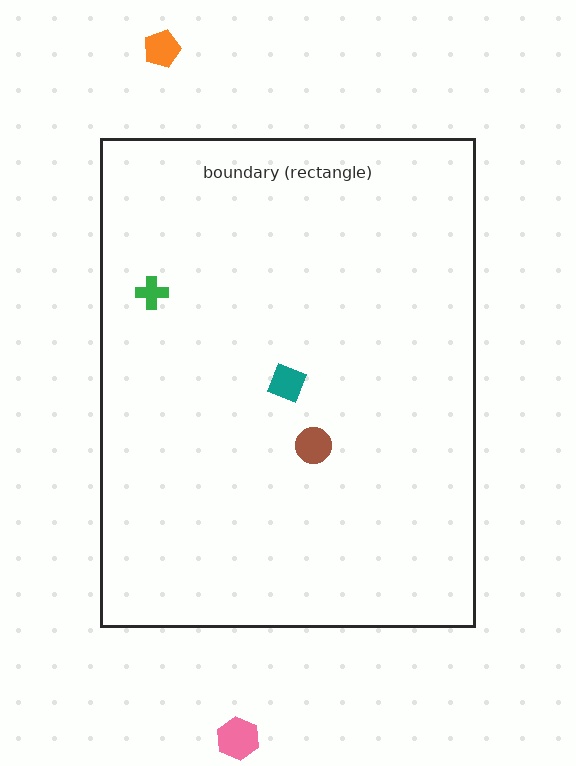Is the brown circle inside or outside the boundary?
Inside.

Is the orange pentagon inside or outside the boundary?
Outside.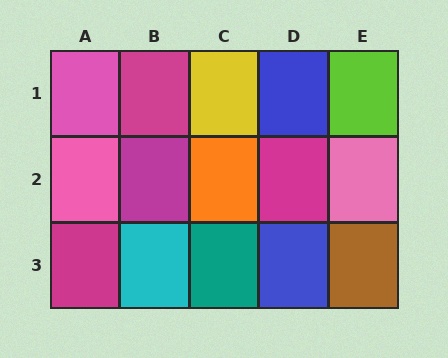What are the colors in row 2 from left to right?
Pink, magenta, orange, magenta, pink.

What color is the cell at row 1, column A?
Pink.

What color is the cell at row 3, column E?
Brown.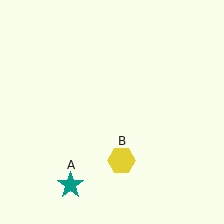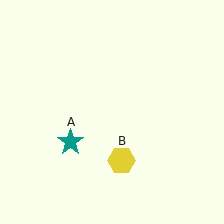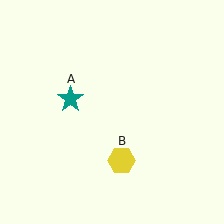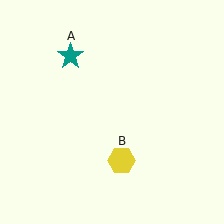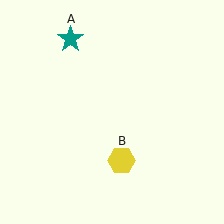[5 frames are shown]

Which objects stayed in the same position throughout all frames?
Yellow hexagon (object B) remained stationary.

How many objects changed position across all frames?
1 object changed position: teal star (object A).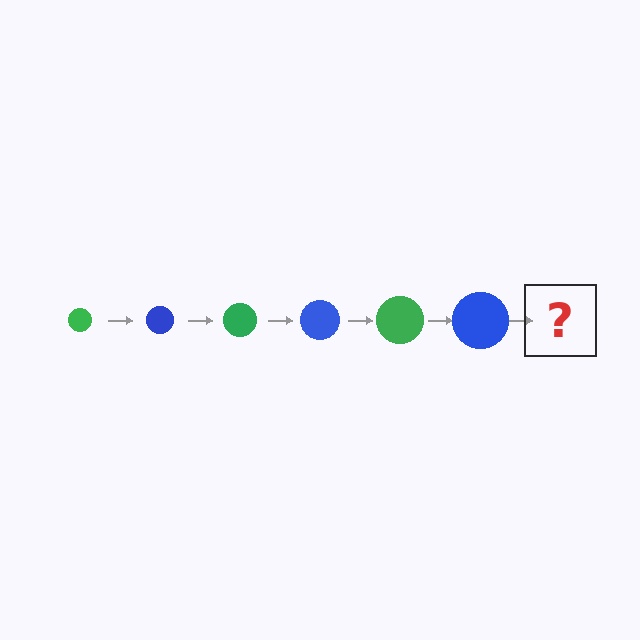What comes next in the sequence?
The next element should be a green circle, larger than the previous one.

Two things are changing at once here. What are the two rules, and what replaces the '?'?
The two rules are that the circle grows larger each step and the color cycles through green and blue. The '?' should be a green circle, larger than the previous one.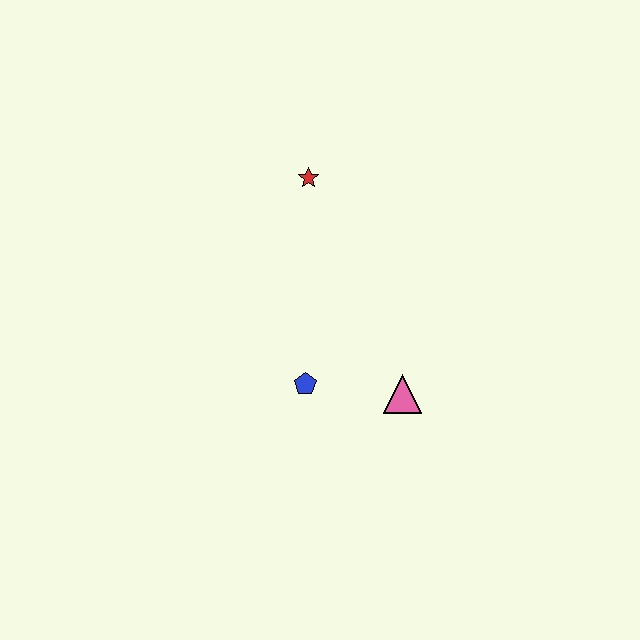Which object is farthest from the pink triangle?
The red star is farthest from the pink triangle.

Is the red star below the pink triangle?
No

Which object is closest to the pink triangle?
The blue pentagon is closest to the pink triangle.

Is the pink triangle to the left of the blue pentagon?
No